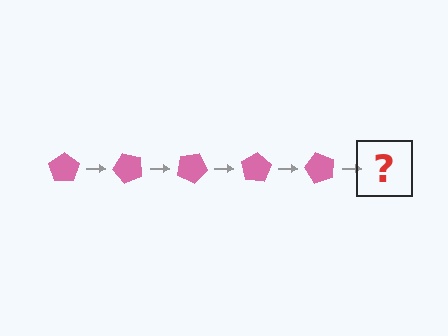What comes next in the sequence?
The next element should be a pink pentagon rotated 250 degrees.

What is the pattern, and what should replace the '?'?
The pattern is that the pentagon rotates 50 degrees each step. The '?' should be a pink pentagon rotated 250 degrees.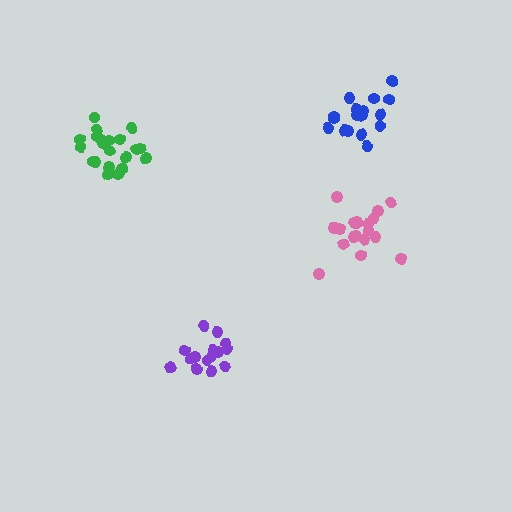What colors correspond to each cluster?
The clusters are colored: blue, pink, purple, green.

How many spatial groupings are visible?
There are 4 spatial groupings.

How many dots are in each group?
Group 1: 18 dots, Group 2: 20 dots, Group 3: 15 dots, Group 4: 21 dots (74 total).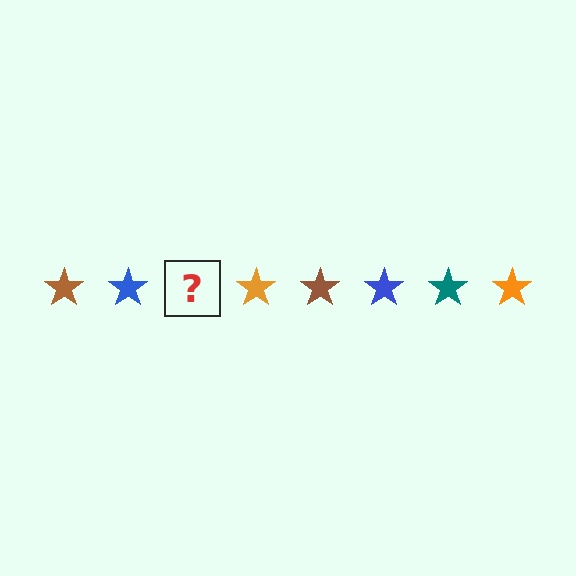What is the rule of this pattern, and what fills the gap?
The rule is that the pattern cycles through brown, blue, teal, orange stars. The gap should be filled with a teal star.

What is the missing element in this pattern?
The missing element is a teal star.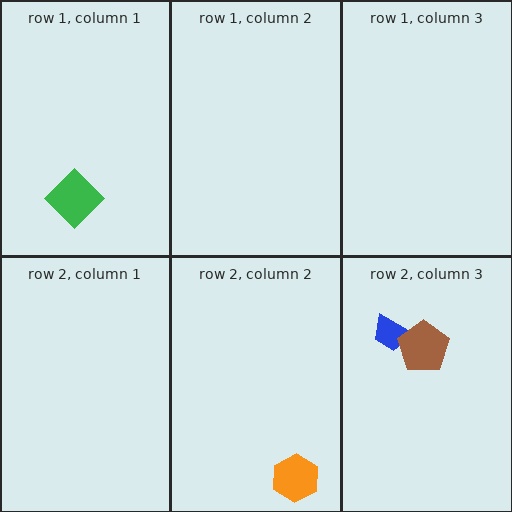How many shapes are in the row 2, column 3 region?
2.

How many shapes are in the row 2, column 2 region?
1.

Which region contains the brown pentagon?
The row 2, column 3 region.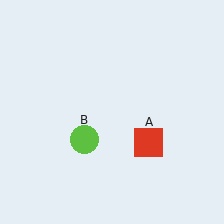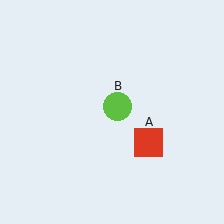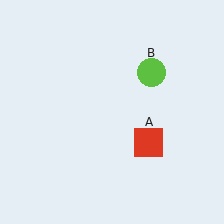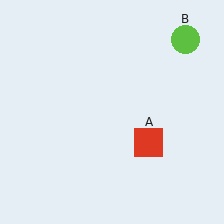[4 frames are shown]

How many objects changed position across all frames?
1 object changed position: lime circle (object B).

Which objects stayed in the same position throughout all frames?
Red square (object A) remained stationary.